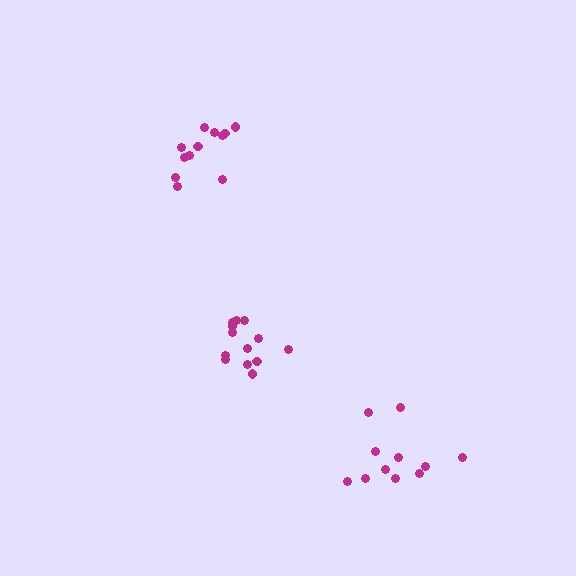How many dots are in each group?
Group 1: 12 dots, Group 2: 11 dots, Group 3: 13 dots (36 total).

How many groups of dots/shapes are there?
There are 3 groups.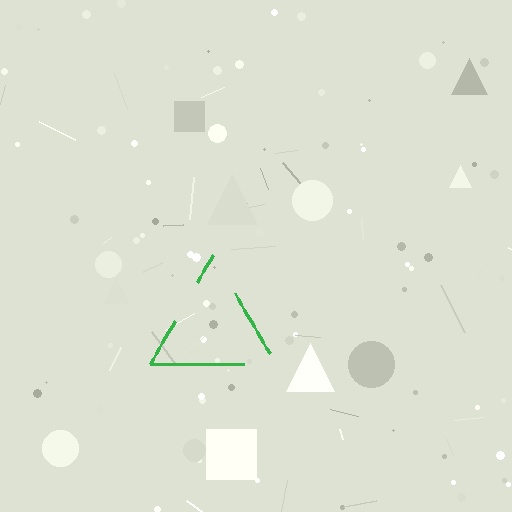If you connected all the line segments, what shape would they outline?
They would outline a triangle.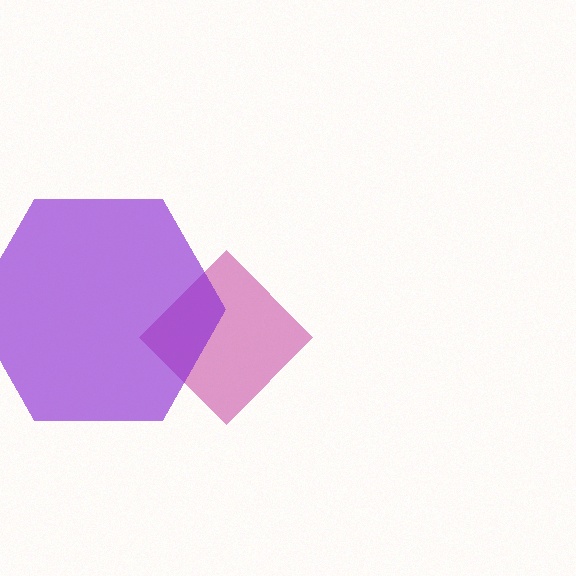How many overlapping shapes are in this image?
There are 2 overlapping shapes in the image.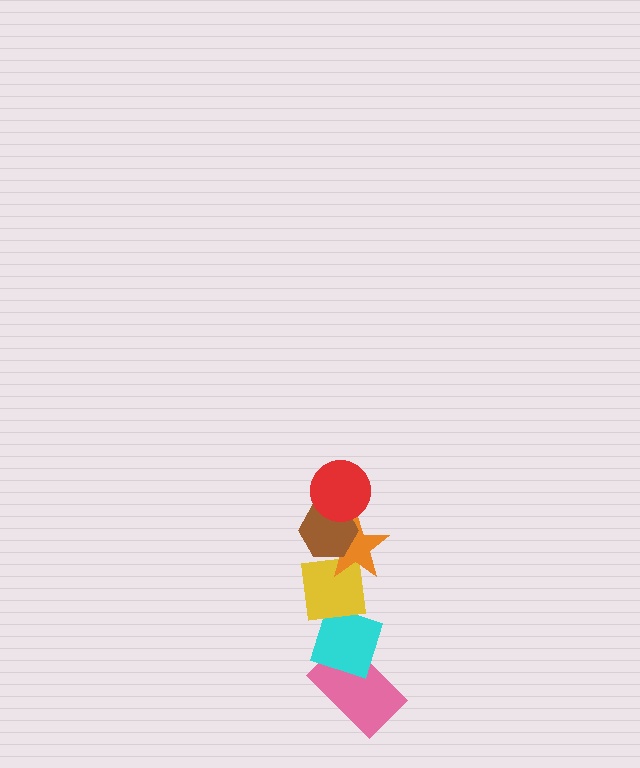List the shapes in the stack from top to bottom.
From top to bottom: the red circle, the brown hexagon, the orange star, the yellow square, the cyan diamond, the pink rectangle.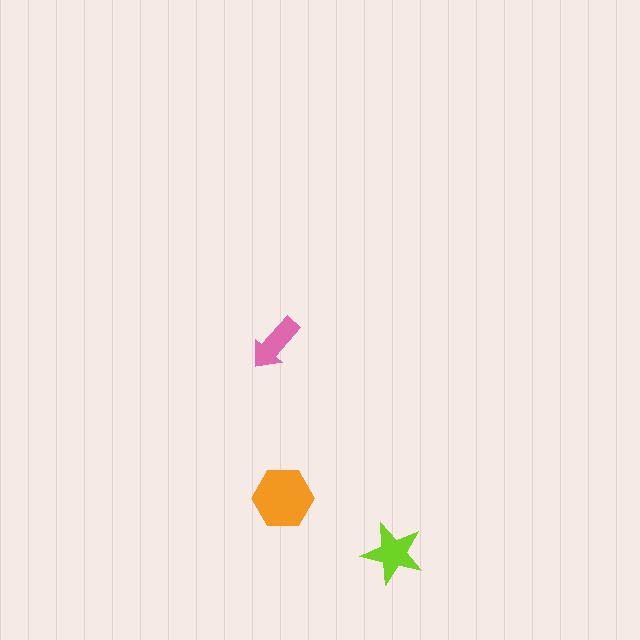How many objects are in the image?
There are 3 objects in the image.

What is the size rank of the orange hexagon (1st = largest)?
1st.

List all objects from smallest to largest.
The pink arrow, the lime star, the orange hexagon.